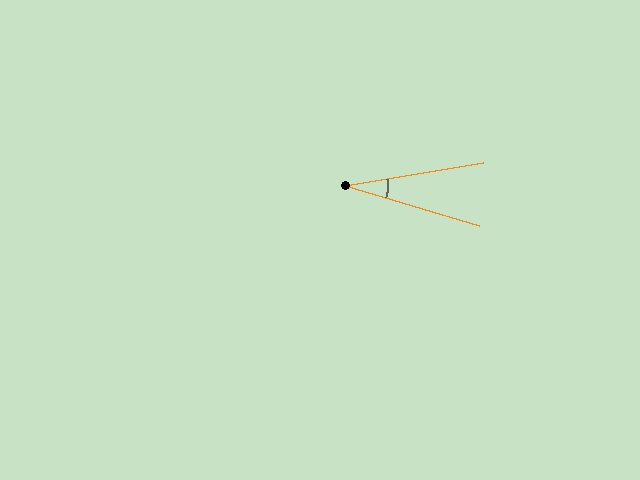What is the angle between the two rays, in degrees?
Approximately 26 degrees.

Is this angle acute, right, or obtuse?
It is acute.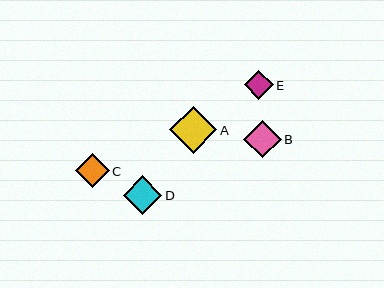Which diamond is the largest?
Diamond A is the largest with a size of approximately 47 pixels.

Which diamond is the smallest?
Diamond E is the smallest with a size of approximately 29 pixels.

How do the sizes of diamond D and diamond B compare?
Diamond D and diamond B are approximately the same size.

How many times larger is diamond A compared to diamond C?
Diamond A is approximately 1.4 times the size of diamond C.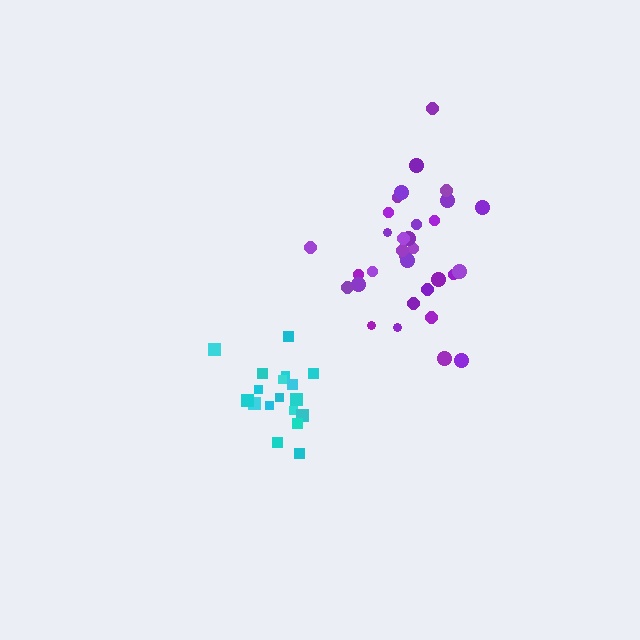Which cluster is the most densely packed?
Cyan.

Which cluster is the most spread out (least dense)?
Purple.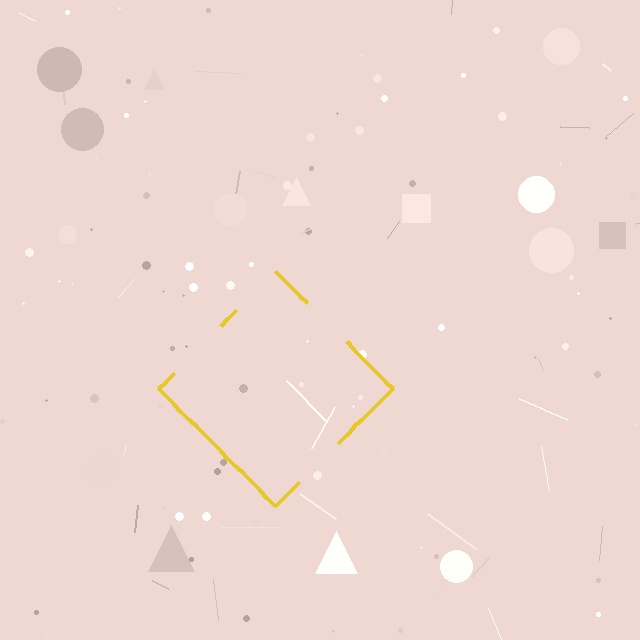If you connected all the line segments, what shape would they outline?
They would outline a diamond.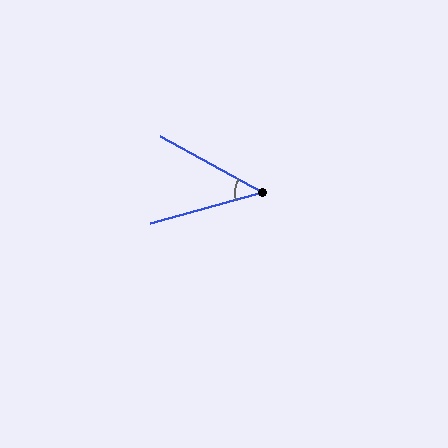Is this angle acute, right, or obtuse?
It is acute.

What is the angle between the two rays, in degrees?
Approximately 44 degrees.